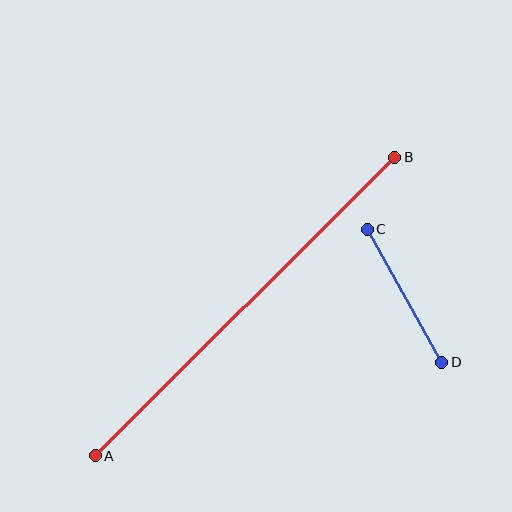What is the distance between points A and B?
The distance is approximately 423 pixels.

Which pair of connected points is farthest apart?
Points A and B are farthest apart.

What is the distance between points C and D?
The distance is approximately 152 pixels.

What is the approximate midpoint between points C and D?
The midpoint is at approximately (405, 296) pixels.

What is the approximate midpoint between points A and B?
The midpoint is at approximately (245, 306) pixels.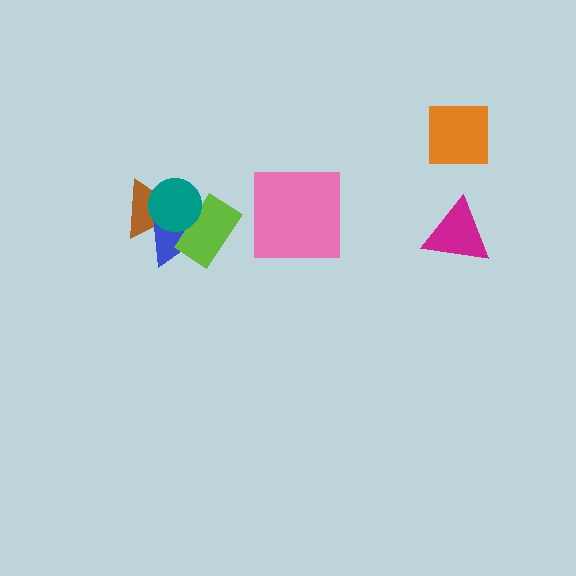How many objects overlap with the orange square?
0 objects overlap with the orange square.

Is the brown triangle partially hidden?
Yes, it is partially covered by another shape.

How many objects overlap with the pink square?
0 objects overlap with the pink square.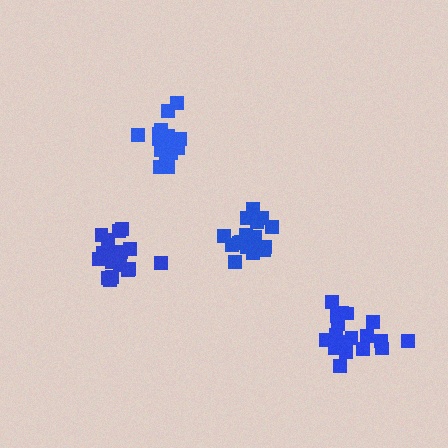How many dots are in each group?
Group 1: 18 dots, Group 2: 18 dots, Group 3: 19 dots, Group 4: 19 dots (74 total).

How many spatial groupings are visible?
There are 4 spatial groupings.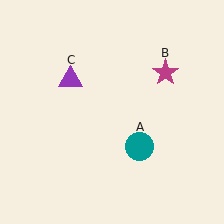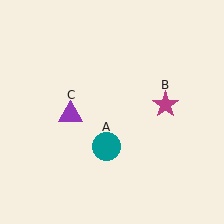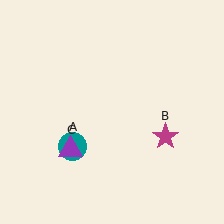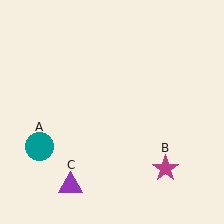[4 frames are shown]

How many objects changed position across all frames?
3 objects changed position: teal circle (object A), magenta star (object B), purple triangle (object C).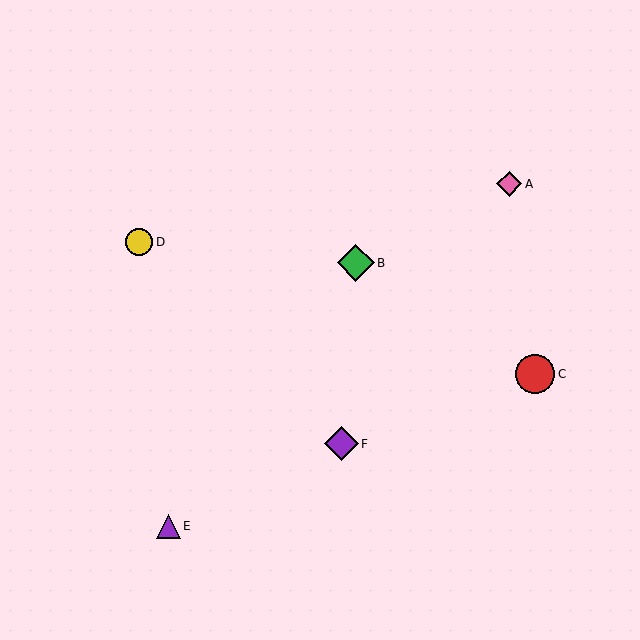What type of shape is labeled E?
Shape E is a purple triangle.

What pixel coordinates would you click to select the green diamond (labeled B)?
Click at (356, 263) to select the green diamond B.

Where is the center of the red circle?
The center of the red circle is at (535, 374).